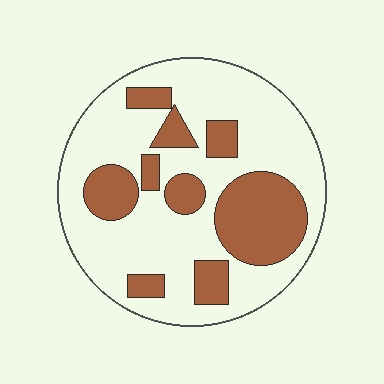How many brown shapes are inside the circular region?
9.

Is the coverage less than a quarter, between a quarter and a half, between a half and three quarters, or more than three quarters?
Between a quarter and a half.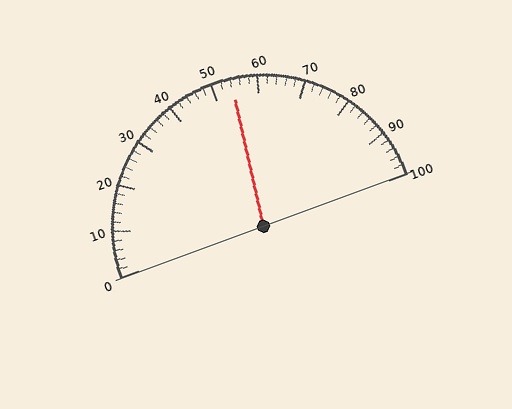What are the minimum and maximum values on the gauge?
The gauge ranges from 0 to 100.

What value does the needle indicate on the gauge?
The needle indicates approximately 54.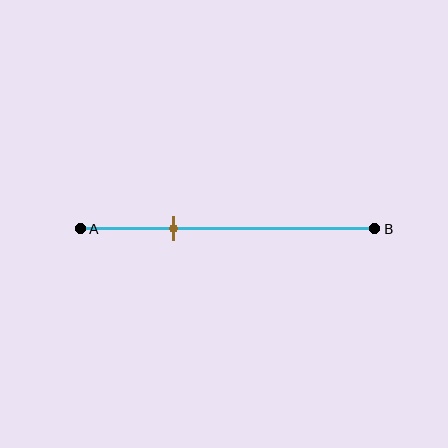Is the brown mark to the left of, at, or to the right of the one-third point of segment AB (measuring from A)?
The brown mark is approximately at the one-third point of segment AB.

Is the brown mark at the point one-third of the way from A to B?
Yes, the mark is approximately at the one-third point.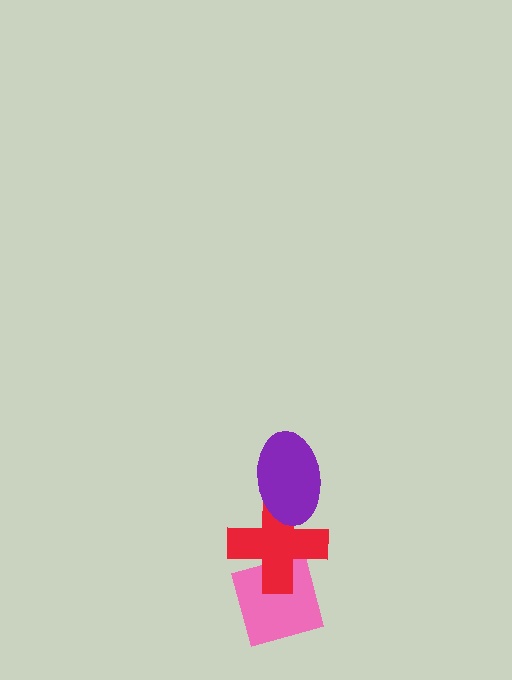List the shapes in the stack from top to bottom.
From top to bottom: the purple ellipse, the red cross, the pink diamond.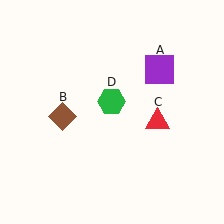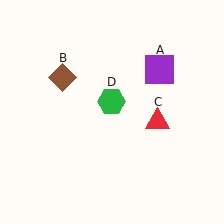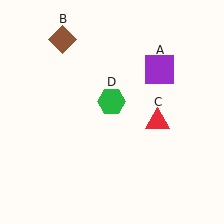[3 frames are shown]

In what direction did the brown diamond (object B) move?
The brown diamond (object B) moved up.